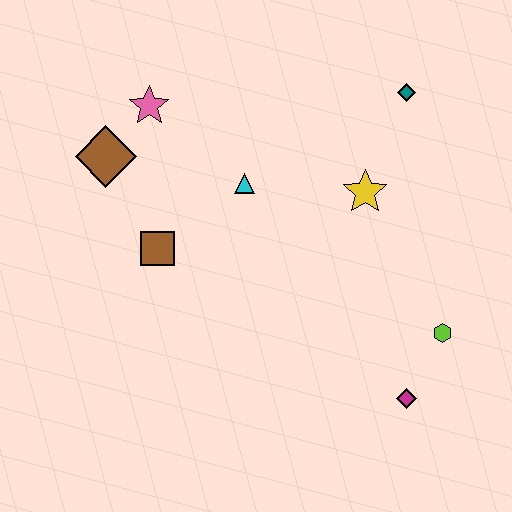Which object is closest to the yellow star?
The teal diamond is closest to the yellow star.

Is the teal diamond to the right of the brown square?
Yes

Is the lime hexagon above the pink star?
No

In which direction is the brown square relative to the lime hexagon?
The brown square is to the left of the lime hexagon.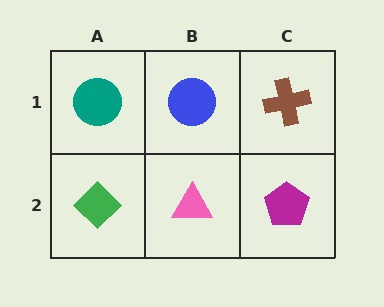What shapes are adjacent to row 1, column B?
A pink triangle (row 2, column B), a teal circle (row 1, column A), a brown cross (row 1, column C).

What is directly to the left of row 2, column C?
A pink triangle.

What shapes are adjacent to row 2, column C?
A brown cross (row 1, column C), a pink triangle (row 2, column B).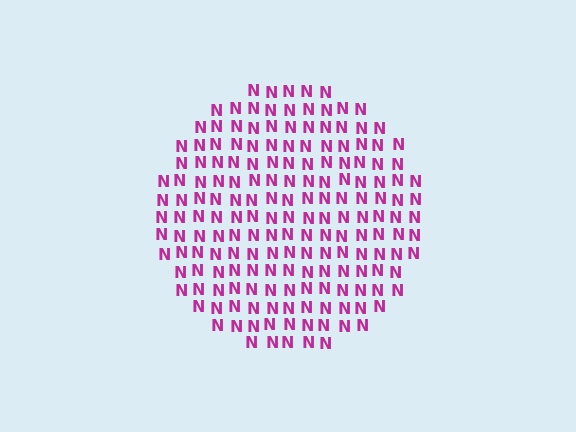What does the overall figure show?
The overall figure shows a circle.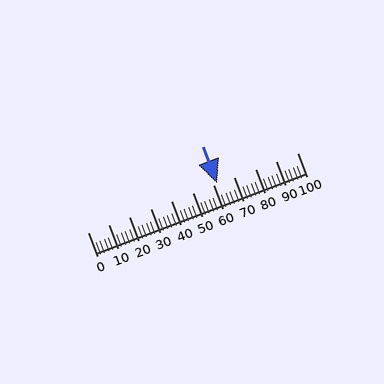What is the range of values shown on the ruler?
The ruler shows values from 0 to 100.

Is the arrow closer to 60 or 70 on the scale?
The arrow is closer to 60.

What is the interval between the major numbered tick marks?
The major tick marks are spaced 10 units apart.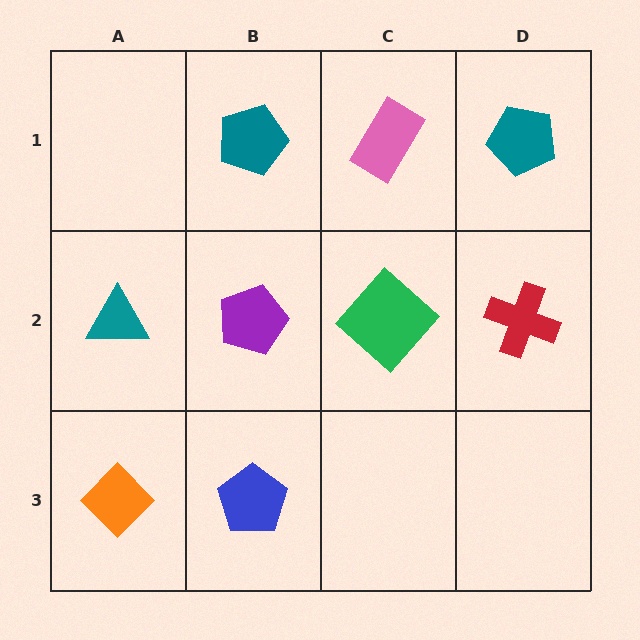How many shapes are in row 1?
3 shapes.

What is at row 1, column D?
A teal pentagon.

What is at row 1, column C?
A pink rectangle.